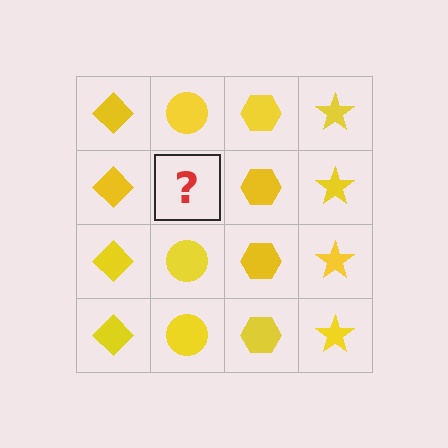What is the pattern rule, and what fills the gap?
The rule is that each column has a consistent shape. The gap should be filled with a yellow circle.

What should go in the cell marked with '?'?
The missing cell should contain a yellow circle.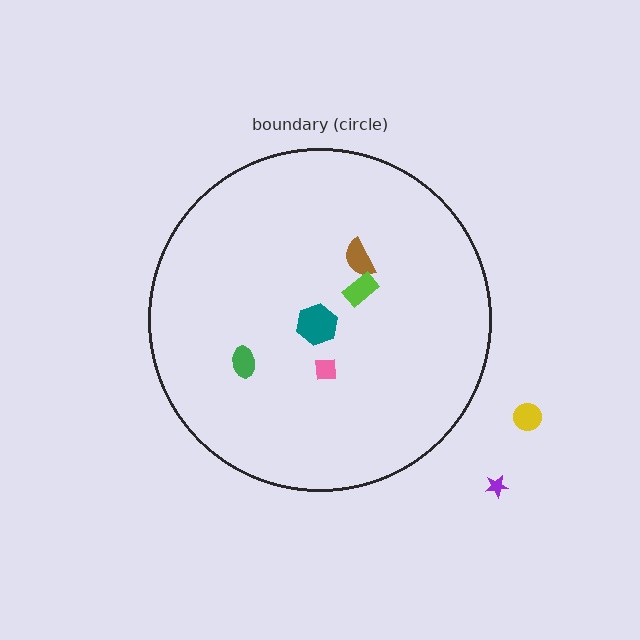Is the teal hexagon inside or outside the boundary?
Inside.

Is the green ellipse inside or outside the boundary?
Inside.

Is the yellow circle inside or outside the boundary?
Outside.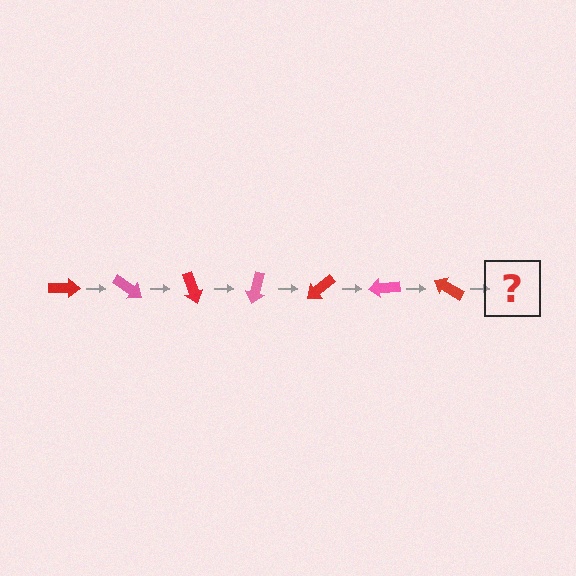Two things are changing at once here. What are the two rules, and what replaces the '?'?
The two rules are that it rotates 35 degrees each step and the color cycles through red and pink. The '?' should be a pink arrow, rotated 245 degrees from the start.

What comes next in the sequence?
The next element should be a pink arrow, rotated 245 degrees from the start.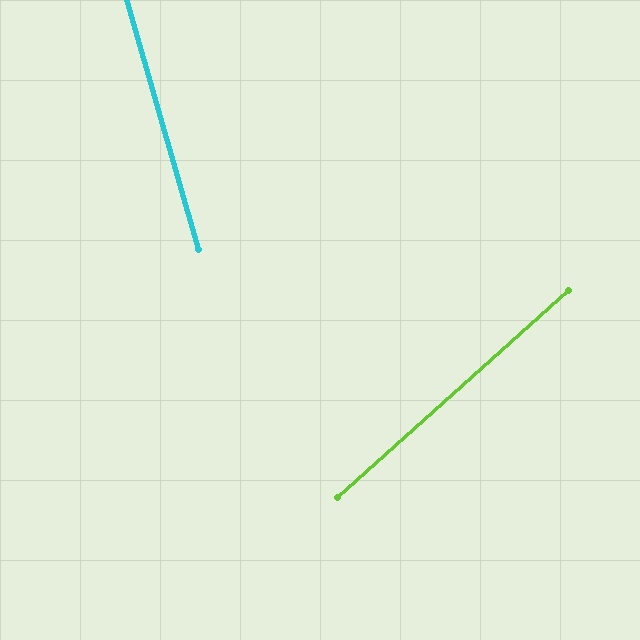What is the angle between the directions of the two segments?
Approximately 64 degrees.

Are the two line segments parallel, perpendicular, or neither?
Neither parallel nor perpendicular — they differ by about 64°.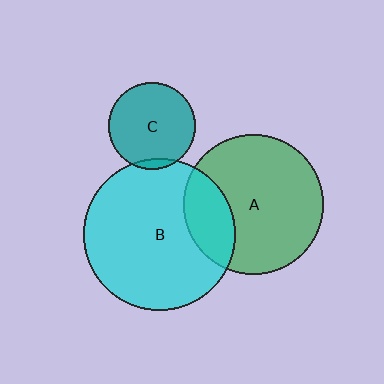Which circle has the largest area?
Circle B (cyan).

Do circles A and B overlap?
Yes.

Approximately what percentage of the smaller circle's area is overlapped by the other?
Approximately 25%.